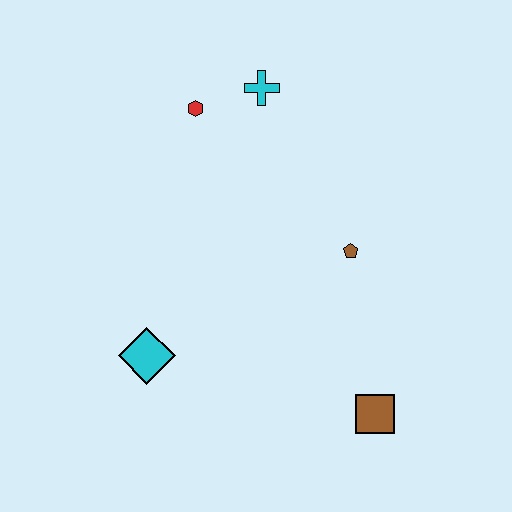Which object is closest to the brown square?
The brown pentagon is closest to the brown square.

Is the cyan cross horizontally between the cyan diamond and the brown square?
Yes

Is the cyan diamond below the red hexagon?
Yes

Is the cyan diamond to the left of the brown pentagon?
Yes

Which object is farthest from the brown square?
The red hexagon is farthest from the brown square.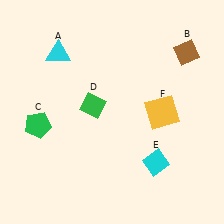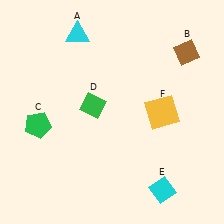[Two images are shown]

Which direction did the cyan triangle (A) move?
The cyan triangle (A) moved up.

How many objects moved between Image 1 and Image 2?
2 objects moved between the two images.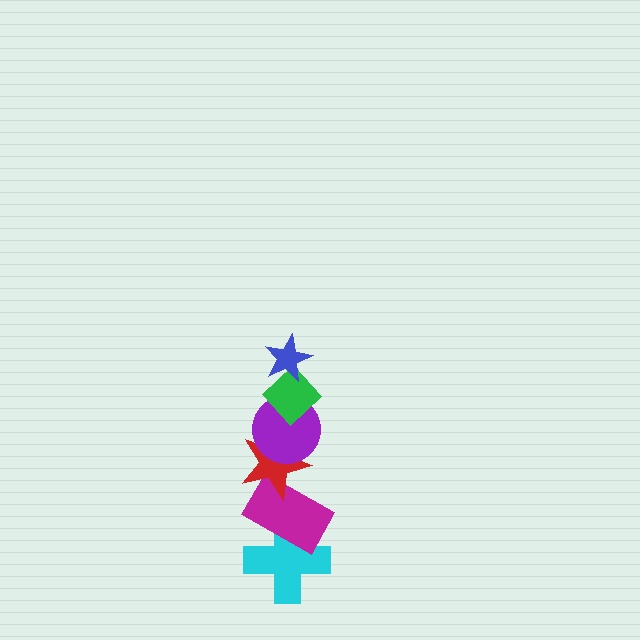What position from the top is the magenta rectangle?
The magenta rectangle is 5th from the top.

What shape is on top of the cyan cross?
The magenta rectangle is on top of the cyan cross.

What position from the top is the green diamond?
The green diamond is 2nd from the top.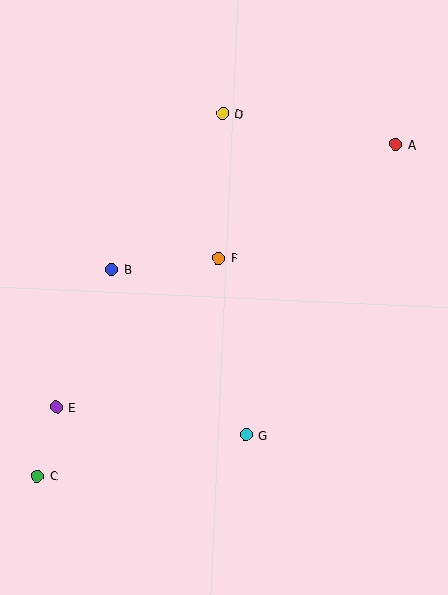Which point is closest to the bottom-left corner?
Point C is closest to the bottom-left corner.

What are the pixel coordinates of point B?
Point B is at (112, 269).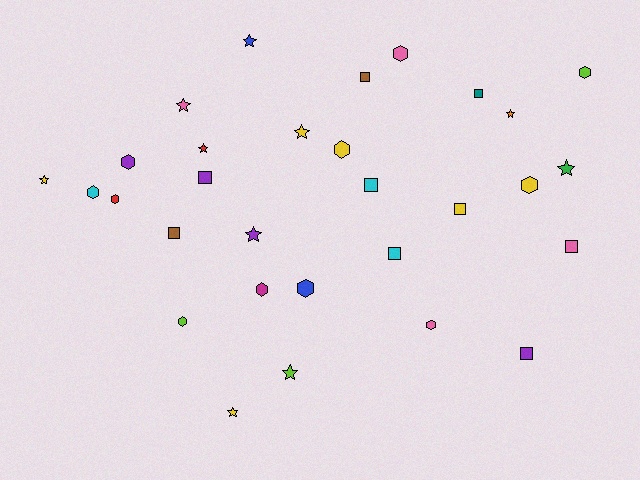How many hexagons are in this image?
There are 11 hexagons.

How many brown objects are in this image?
There are 2 brown objects.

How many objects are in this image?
There are 30 objects.